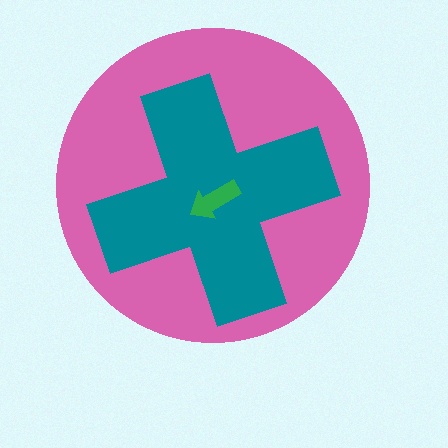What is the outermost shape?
The pink circle.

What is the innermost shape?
The green arrow.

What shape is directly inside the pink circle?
The teal cross.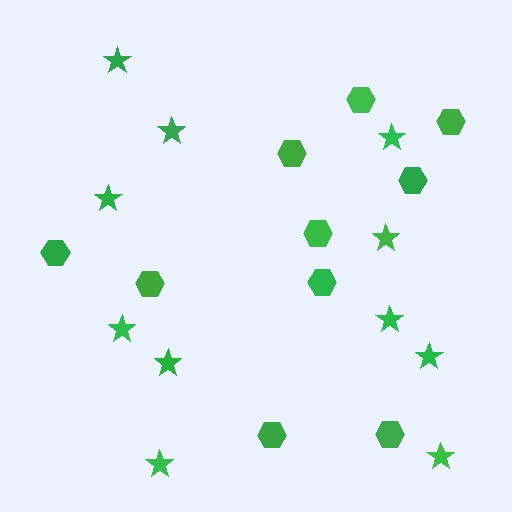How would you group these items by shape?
There are 2 groups: one group of stars (11) and one group of hexagons (10).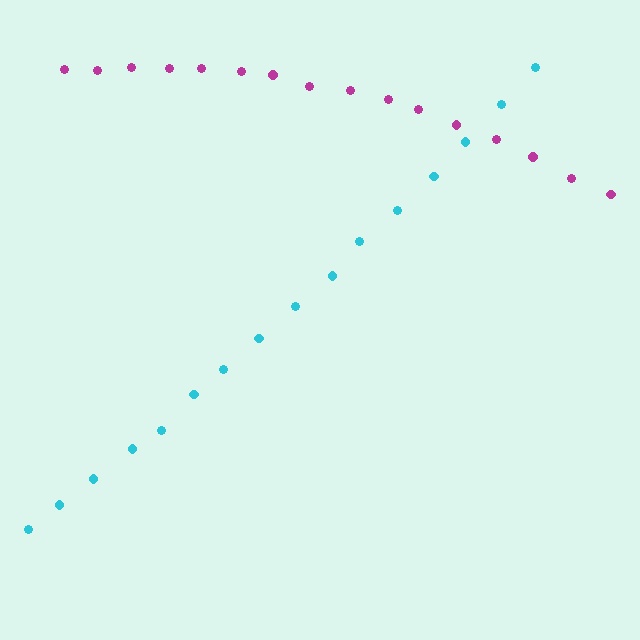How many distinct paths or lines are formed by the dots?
There are 2 distinct paths.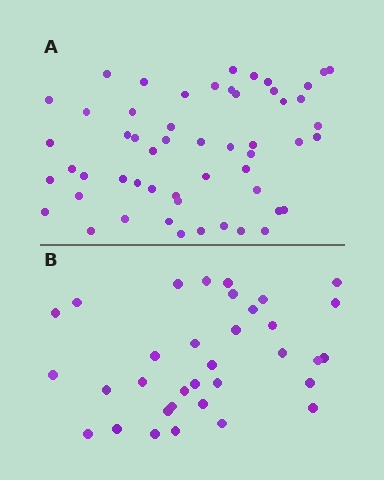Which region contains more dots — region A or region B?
Region A (the top region) has more dots.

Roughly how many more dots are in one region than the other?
Region A has approximately 20 more dots than region B.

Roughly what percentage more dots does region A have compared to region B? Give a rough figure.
About 60% more.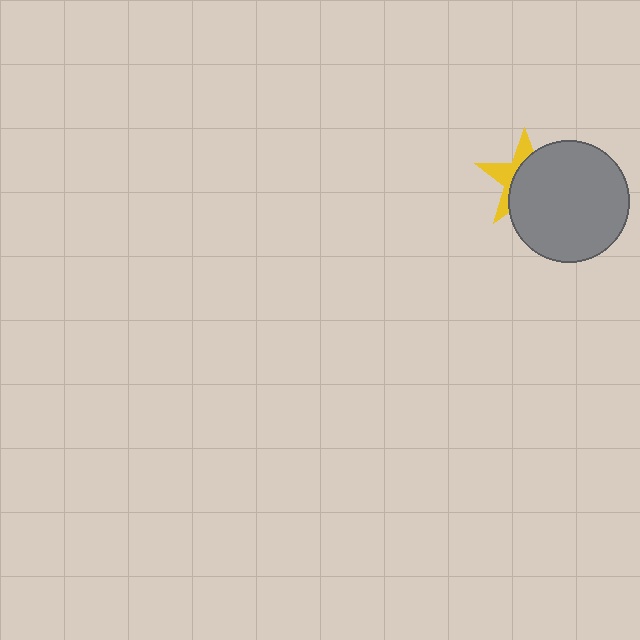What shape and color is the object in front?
The object in front is a gray circle.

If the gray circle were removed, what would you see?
You would see the complete yellow star.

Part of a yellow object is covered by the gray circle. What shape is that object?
It is a star.